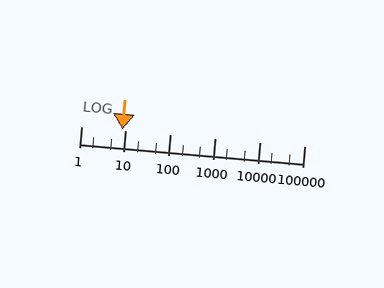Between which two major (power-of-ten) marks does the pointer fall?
The pointer is between 1 and 10.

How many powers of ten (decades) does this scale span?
The scale spans 5 decades, from 1 to 100000.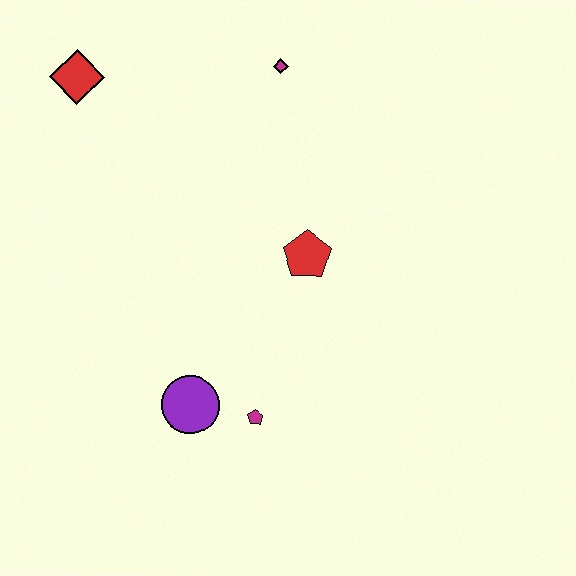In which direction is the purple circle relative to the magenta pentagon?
The purple circle is to the left of the magenta pentagon.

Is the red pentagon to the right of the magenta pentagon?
Yes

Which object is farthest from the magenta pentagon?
The red diamond is farthest from the magenta pentagon.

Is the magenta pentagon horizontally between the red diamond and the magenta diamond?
Yes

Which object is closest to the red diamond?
The magenta diamond is closest to the red diamond.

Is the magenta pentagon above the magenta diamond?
No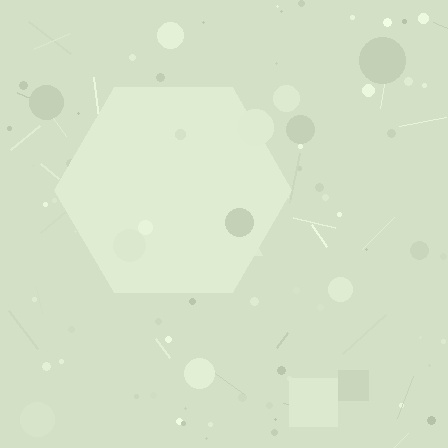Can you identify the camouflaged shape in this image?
The camouflaged shape is a hexagon.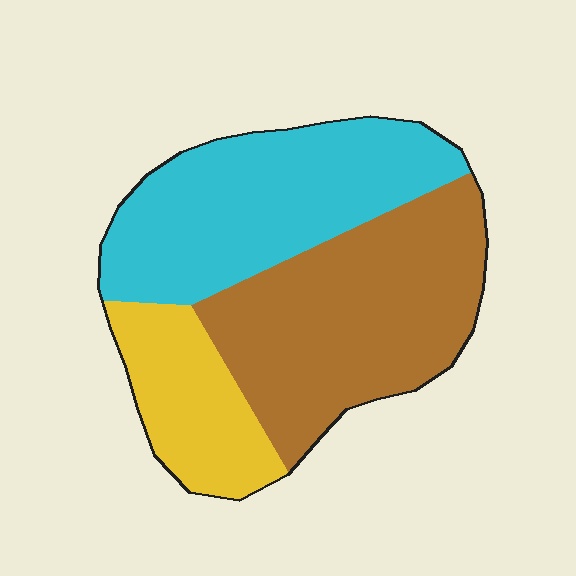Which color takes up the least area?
Yellow, at roughly 20%.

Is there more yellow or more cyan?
Cyan.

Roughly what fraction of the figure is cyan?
Cyan takes up about three eighths (3/8) of the figure.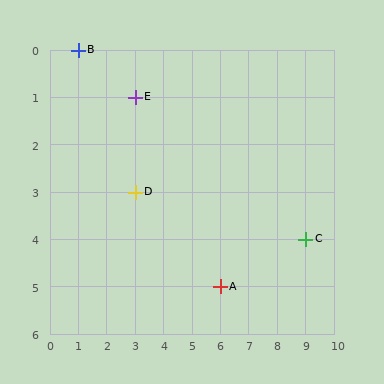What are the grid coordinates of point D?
Point D is at grid coordinates (3, 3).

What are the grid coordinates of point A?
Point A is at grid coordinates (6, 5).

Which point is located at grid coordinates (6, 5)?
Point A is at (6, 5).